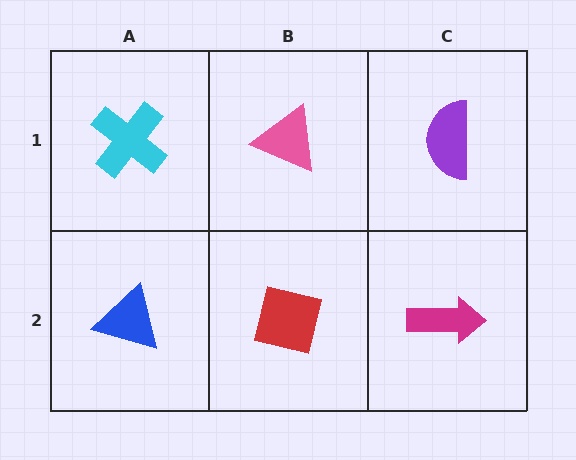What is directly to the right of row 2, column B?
A magenta arrow.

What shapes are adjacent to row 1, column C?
A magenta arrow (row 2, column C), a pink triangle (row 1, column B).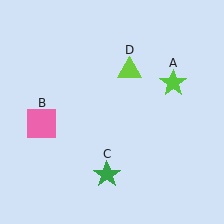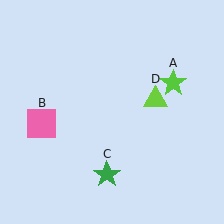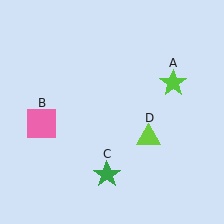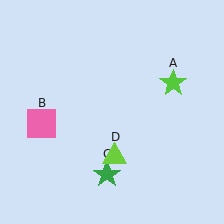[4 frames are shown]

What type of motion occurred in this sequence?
The lime triangle (object D) rotated clockwise around the center of the scene.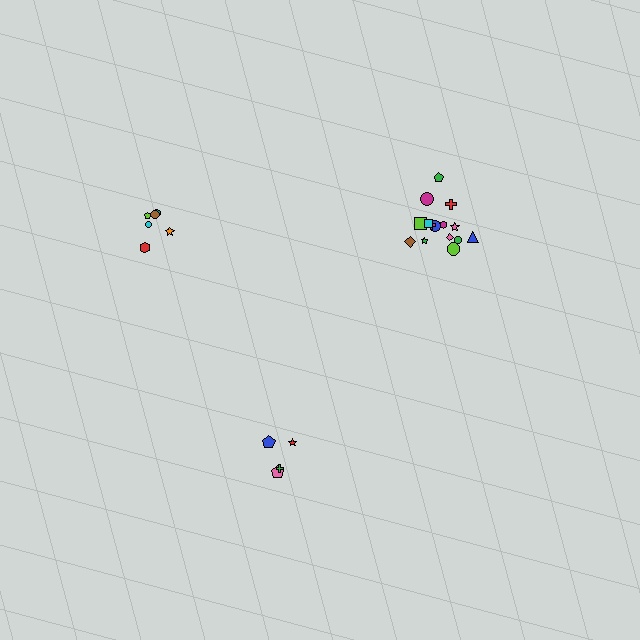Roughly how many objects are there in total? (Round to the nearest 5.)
Roughly 25 objects in total.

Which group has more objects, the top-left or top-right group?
The top-right group.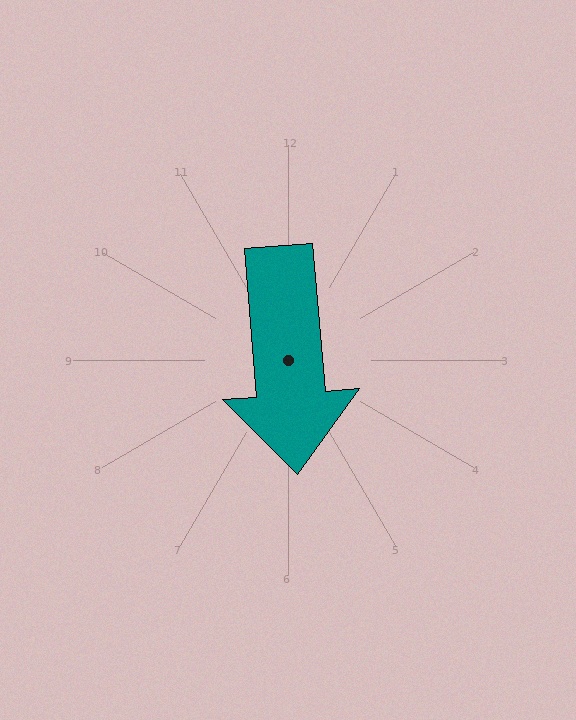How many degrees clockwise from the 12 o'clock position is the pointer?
Approximately 175 degrees.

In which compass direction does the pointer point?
South.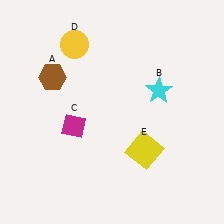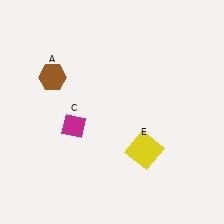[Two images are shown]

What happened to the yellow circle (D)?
The yellow circle (D) was removed in Image 2. It was in the top-left area of Image 1.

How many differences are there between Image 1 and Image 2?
There are 2 differences between the two images.